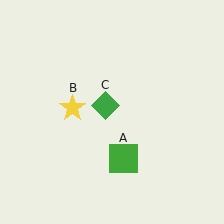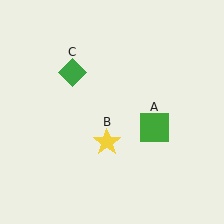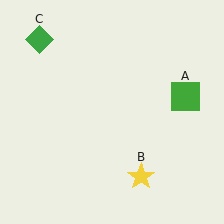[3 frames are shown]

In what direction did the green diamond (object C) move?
The green diamond (object C) moved up and to the left.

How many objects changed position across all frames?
3 objects changed position: green square (object A), yellow star (object B), green diamond (object C).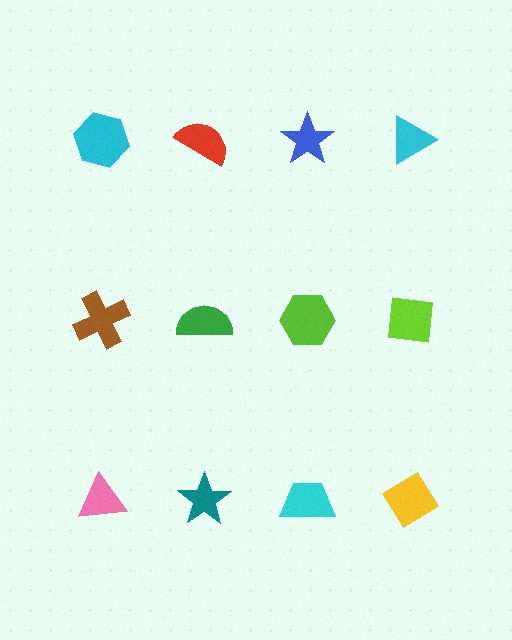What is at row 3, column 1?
A pink triangle.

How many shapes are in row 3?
4 shapes.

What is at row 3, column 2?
A teal star.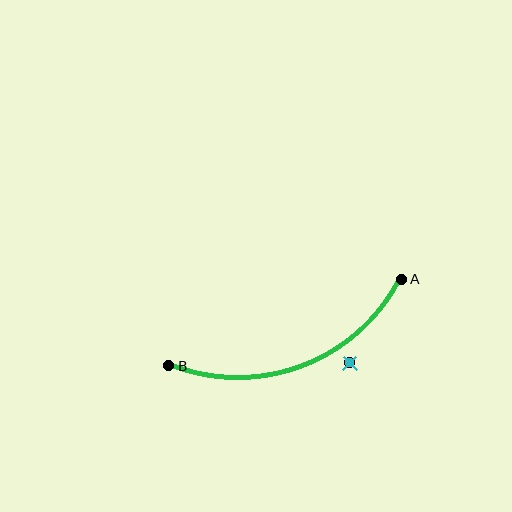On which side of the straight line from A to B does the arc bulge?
The arc bulges below the straight line connecting A and B.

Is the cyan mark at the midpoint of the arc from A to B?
No — the cyan mark does not lie on the arc at all. It sits slightly outside the curve.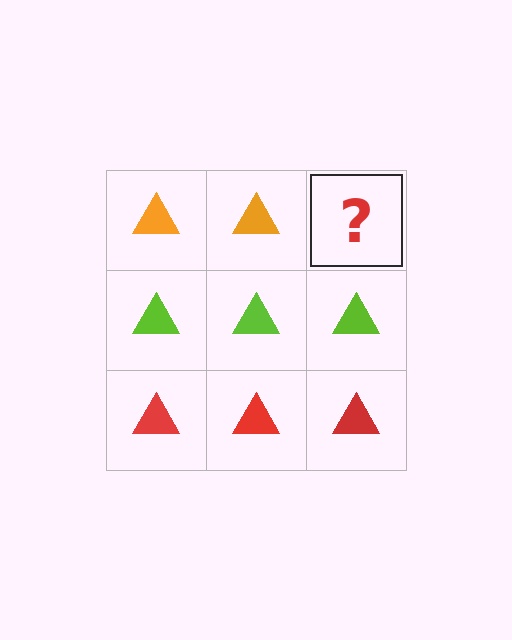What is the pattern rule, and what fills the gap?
The rule is that each row has a consistent color. The gap should be filled with an orange triangle.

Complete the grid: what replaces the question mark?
The question mark should be replaced with an orange triangle.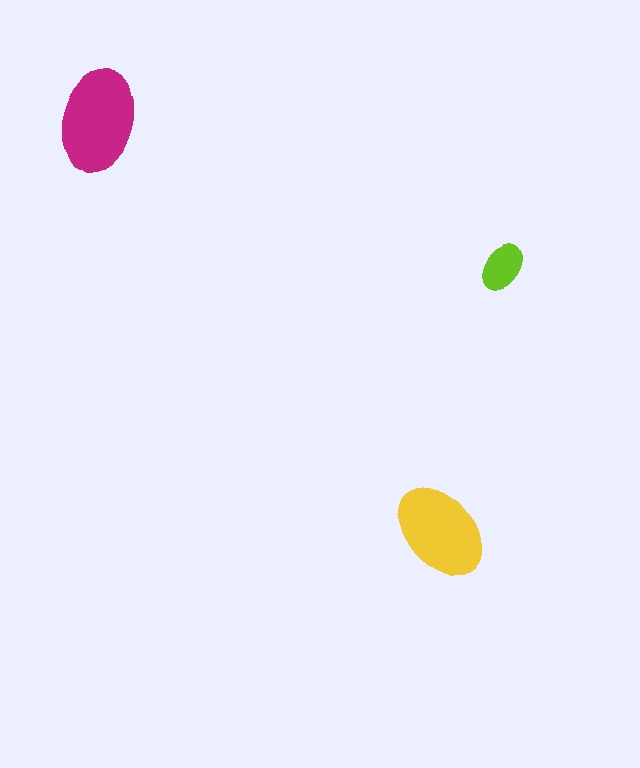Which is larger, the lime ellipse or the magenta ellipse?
The magenta one.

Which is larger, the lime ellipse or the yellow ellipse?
The yellow one.